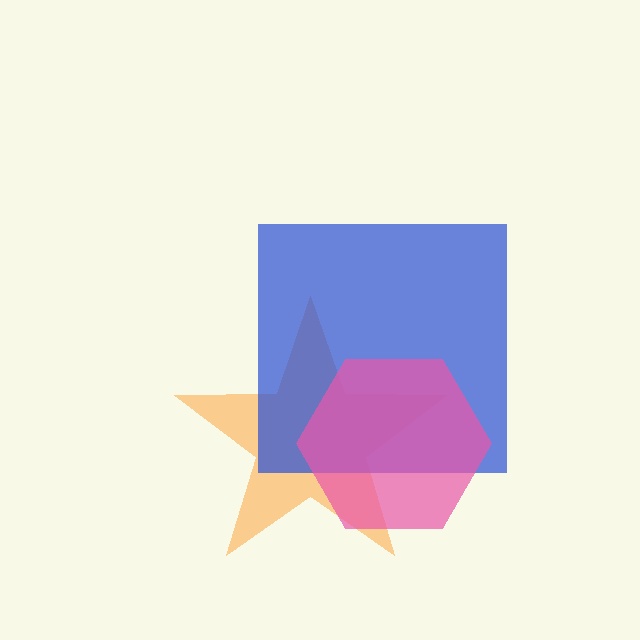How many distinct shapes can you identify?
There are 3 distinct shapes: an orange star, a blue square, a pink hexagon.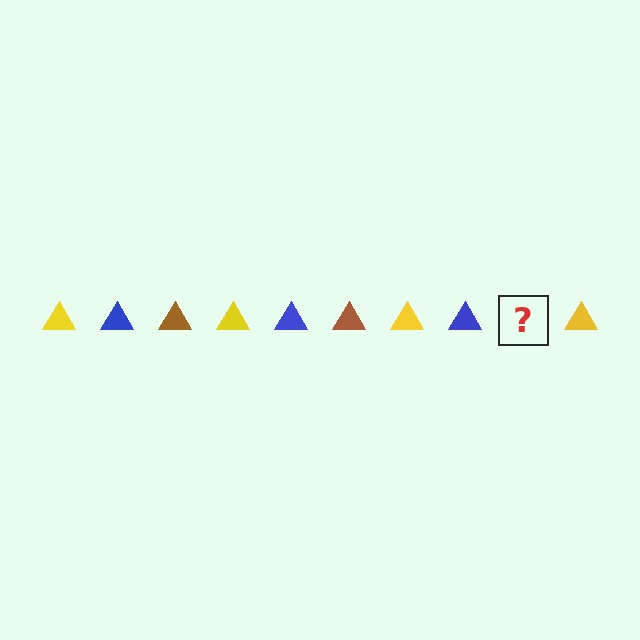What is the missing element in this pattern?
The missing element is a brown triangle.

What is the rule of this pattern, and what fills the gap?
The rule is that the pattern cycles through yellow, blue, brown triangles. The gap should be filled with a brown triangle.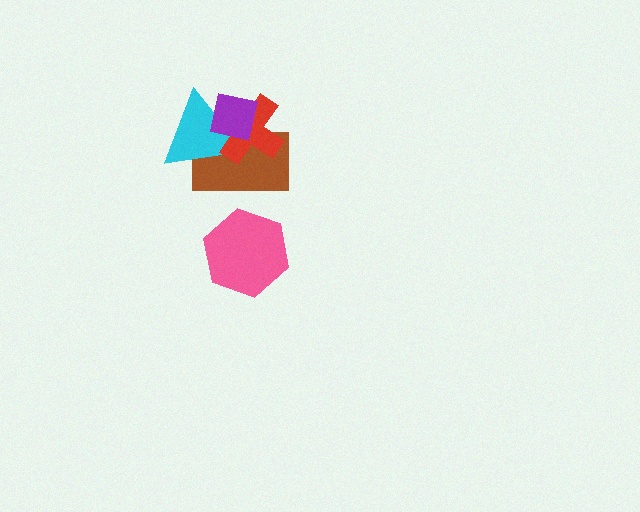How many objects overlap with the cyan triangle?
3 objects overlap with the cyan triangle.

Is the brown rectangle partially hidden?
Yes, it is partially covered by another shape.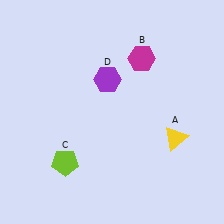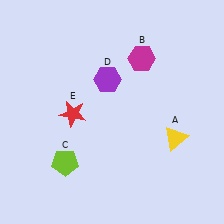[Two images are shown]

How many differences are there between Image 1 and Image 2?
There is 1 difference between the two images.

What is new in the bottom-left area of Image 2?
A red star (E) was added in the bottom-left area of Image 2.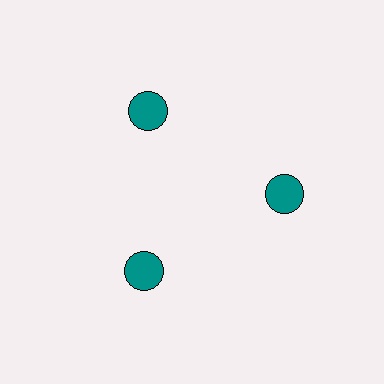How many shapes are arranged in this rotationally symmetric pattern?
There are 3 shapes, arranged in 3 groups of 1.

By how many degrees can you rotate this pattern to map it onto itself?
The pattern maps onto itself every 120 degrees of rotation.